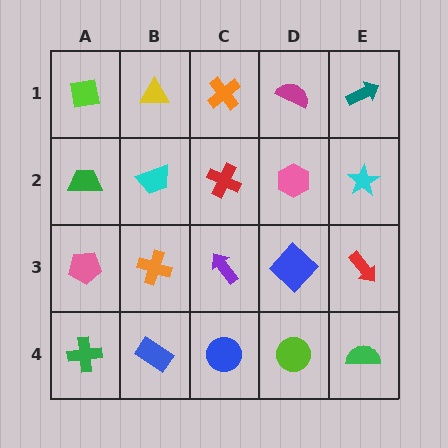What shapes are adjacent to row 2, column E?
A teal arrow (row 1, column E), a red arrow (row 3, column E), a pink hexagon (row 2, column D).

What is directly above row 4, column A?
A pink pentagon.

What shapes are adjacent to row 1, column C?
A red cross (row 2, column C), a yellow triangle (row 1, column B), a magenta semicircle (row 1, column D).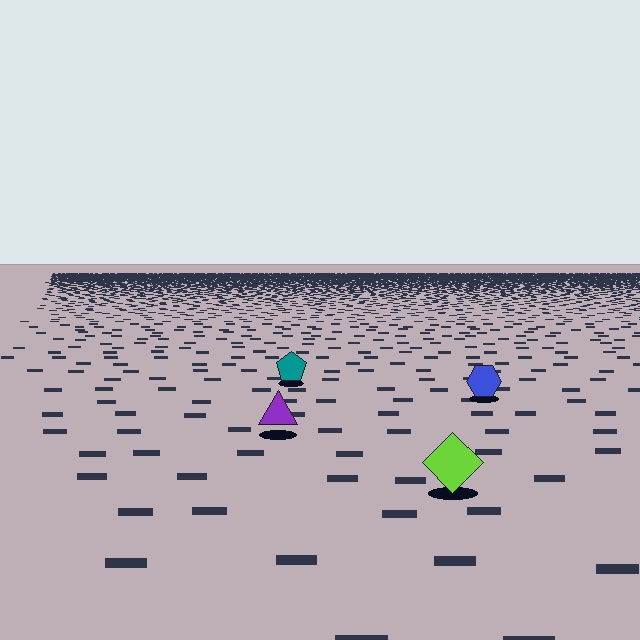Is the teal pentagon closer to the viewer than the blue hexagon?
No. The blue hexagon is closer — you can tell from the texture gradient: the ground texture is coarser near it.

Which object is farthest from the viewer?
The teal pentagon is farthest from the viewer. It appears smaller and the ground texture around it is denser.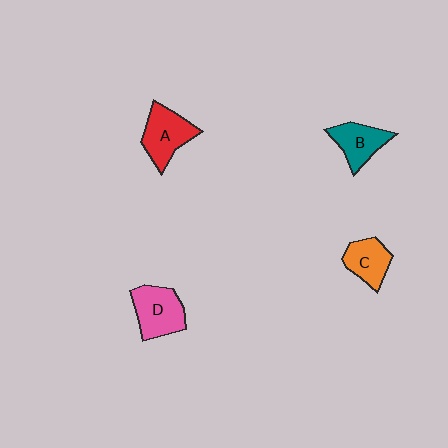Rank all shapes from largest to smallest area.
From largest to smallest: D (pink), A (red), B (teal), C (orange).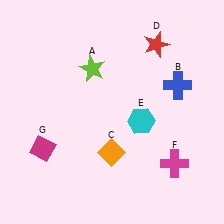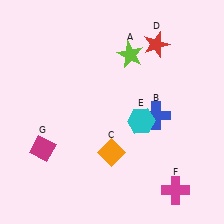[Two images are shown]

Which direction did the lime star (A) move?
The lime star (A) moved right.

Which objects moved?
The objects that moved are: the lime star (A), the blue cross (B), the magenta cross (F).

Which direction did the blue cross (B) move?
The blue cross (B) moved down.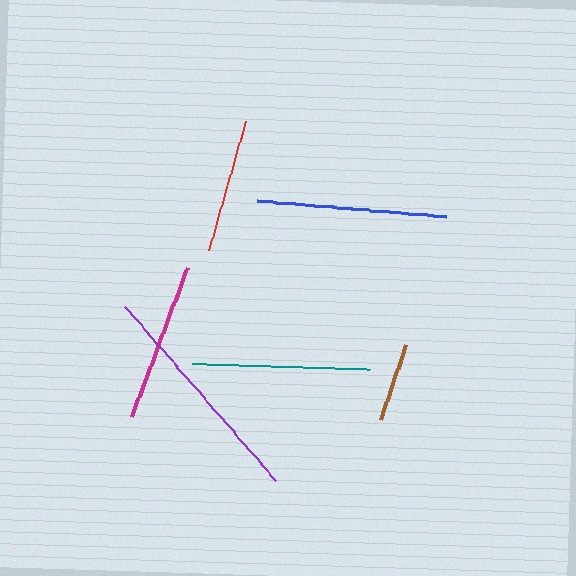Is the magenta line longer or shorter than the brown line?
The magenta line is longer than the brown line.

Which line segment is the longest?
The purple line is the longest at approximately 230 pixels.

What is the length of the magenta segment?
The magenta segment is approximately 159 pixels long.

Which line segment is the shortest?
The brown line is the shortest at approximately 80 pixels.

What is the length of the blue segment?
The blue segment is approximately 190 pixels long.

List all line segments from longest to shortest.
From longest to shortest: purple, blue, teal, magenta, red, brown.